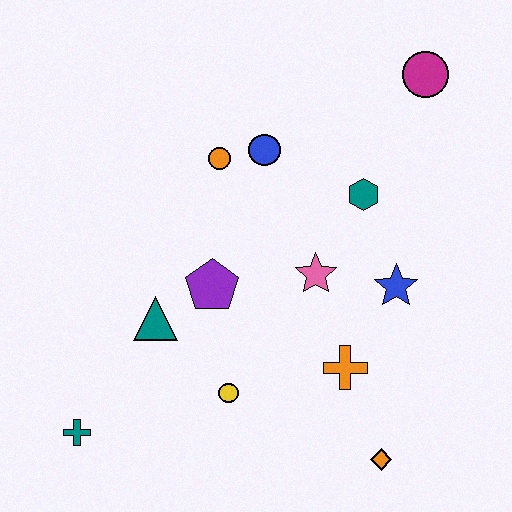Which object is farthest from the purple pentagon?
The magenta circle is farthest from the purple pentagon.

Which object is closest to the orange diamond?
The orange cross is closest to the orange diamond.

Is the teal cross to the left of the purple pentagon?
Yes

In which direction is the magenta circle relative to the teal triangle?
The magenta circle is to the right of the teal triangle.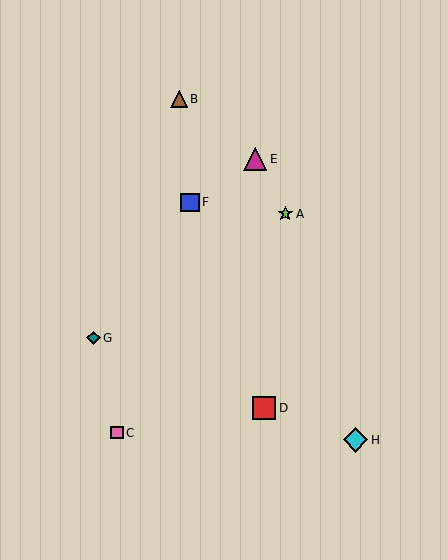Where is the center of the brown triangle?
The center of the brown triangle is at (179, 99).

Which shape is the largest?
The cyan diamond (labeled H) is the largest.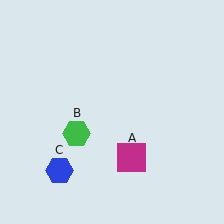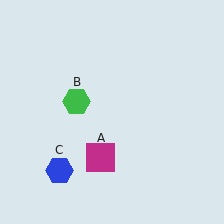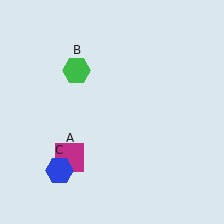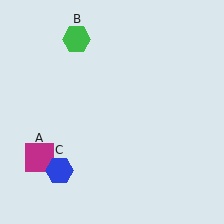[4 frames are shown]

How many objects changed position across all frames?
2 objects changed position: magenta square (object A), green hexagon (object B).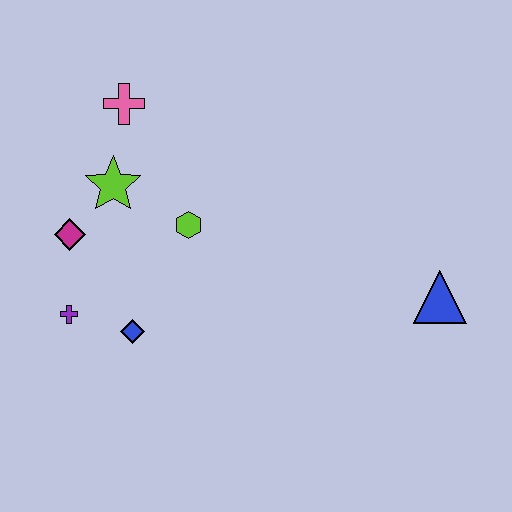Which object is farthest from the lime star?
The blue triangle is farthest from the lime star.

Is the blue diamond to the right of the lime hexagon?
No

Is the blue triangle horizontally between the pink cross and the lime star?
No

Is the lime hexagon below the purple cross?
No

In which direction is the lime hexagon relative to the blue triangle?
The lime hexagon is to the left of the blue triangle.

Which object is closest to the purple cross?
The blue diamond is closest to the purple cross.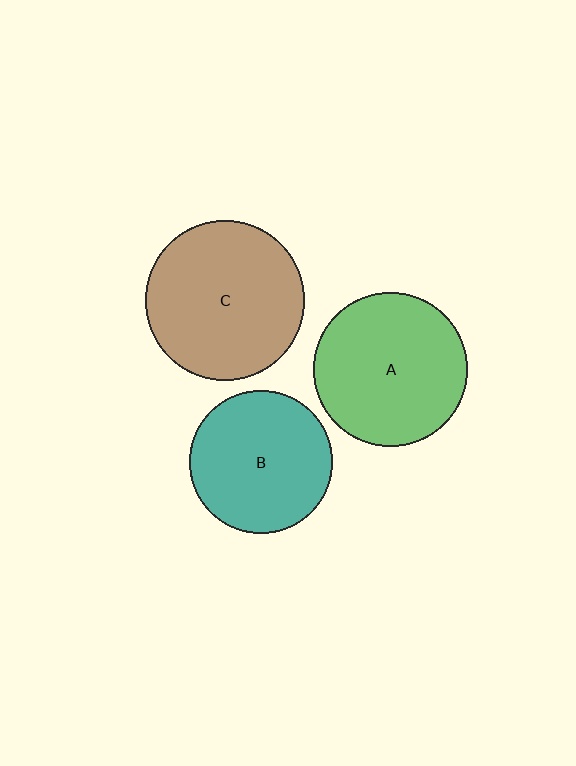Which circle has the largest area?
Circle C (brown).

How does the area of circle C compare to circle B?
Approximately 1.2 times.